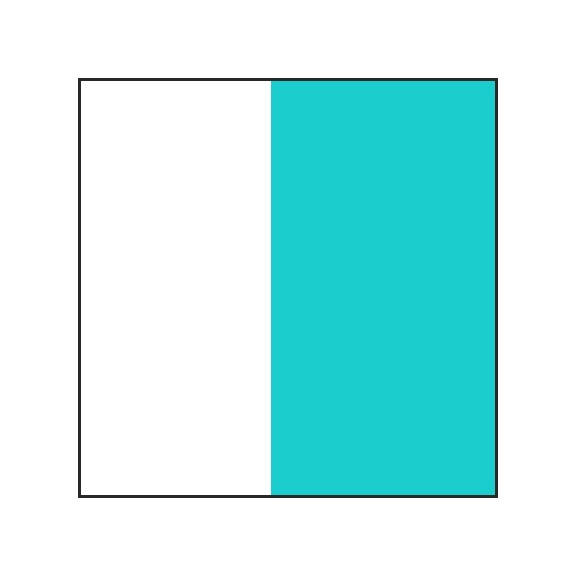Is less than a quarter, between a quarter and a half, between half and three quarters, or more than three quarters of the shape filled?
Between half and three quarters.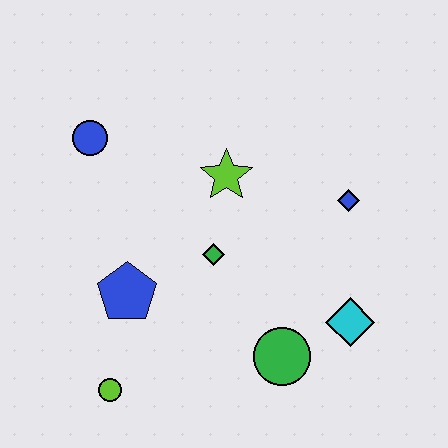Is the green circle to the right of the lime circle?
Yes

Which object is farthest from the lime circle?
The blue diamond is farthest from the lime circle.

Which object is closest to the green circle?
The cyan diamond is closest to the green circle.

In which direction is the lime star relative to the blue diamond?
The lime star is to the left of the blue diamond.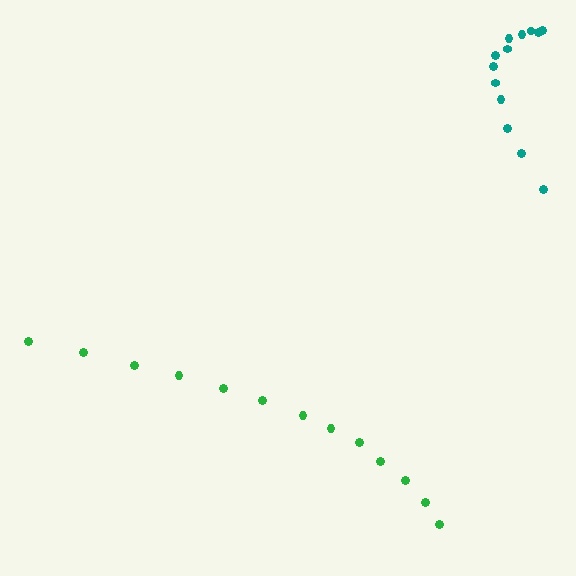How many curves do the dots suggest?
There are 2 distinct paths.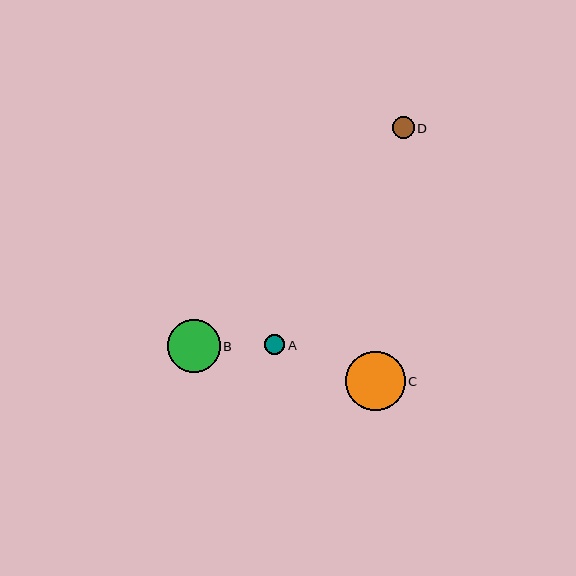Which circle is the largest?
Circle C is the largest with a size of approximately 59 pixels.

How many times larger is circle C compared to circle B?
Circle C is approximately 1.1 times the size of circle B.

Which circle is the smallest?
Circle A is the smallest with a size of approximately 20 pixels.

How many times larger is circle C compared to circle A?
Circle C is approximately 3.0 times the size of circle A.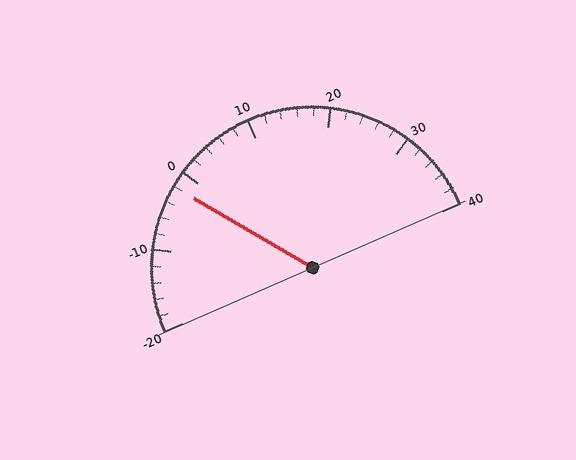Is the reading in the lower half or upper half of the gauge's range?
The reading is in the lower half of the range (-20 to 40).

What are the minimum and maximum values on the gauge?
The gauge ranges from -20 to 40.